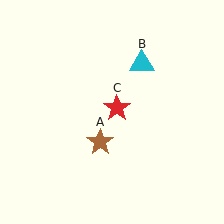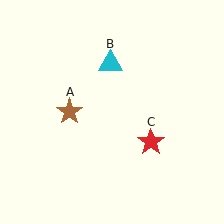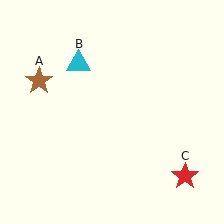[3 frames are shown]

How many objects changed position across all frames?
3 objects changed position: brown star (object A), cyan triangle (object B), red star (object C).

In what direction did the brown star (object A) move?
The brown star (object A) moved up and to the left.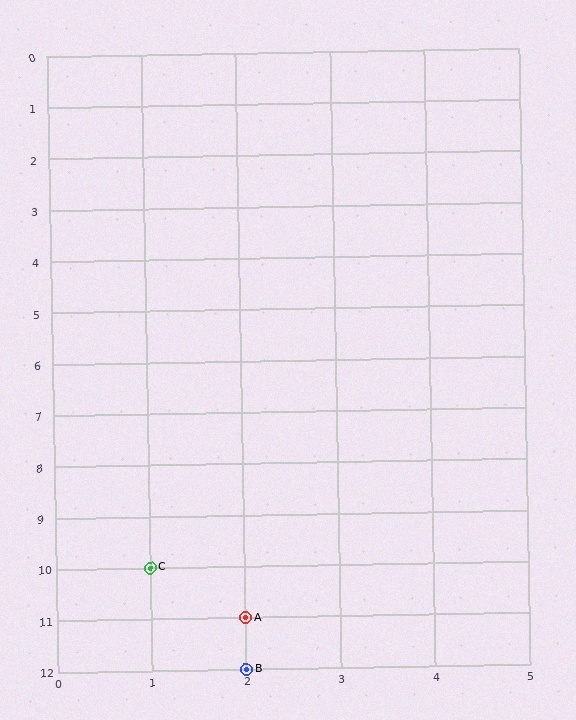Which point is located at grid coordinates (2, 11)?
Point A is at (2, 11).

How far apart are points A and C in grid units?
Points A and C are 1 column and 1 row apart (about 1.4 grid units diagonally).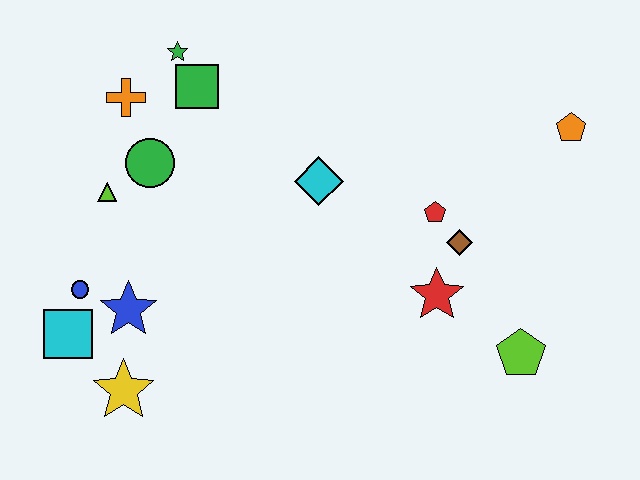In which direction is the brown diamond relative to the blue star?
The brown diamond is to the right of the blue star.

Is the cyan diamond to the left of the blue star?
No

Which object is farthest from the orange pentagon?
The cyan square is farthest from the orange pentagon.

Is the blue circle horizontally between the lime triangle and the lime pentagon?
No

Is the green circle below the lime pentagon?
No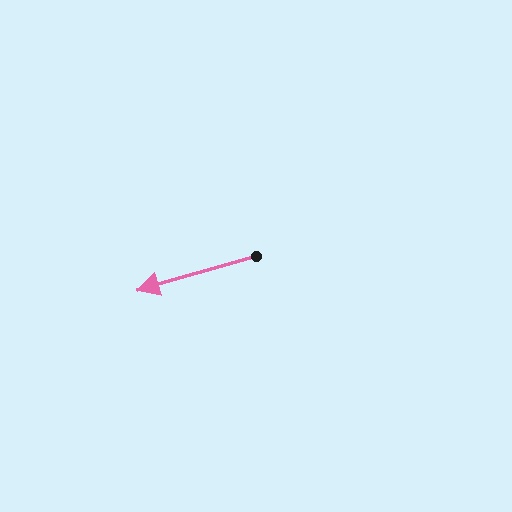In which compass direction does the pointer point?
West.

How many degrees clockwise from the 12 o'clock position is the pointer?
Approximately 254 degrees.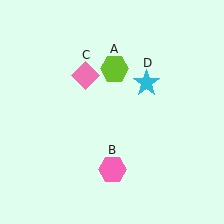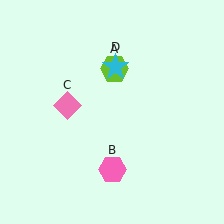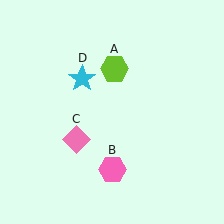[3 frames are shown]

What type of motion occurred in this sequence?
The pink diamond (object C), cyan star (object D) rotated counterclockwise around the center of the scene.